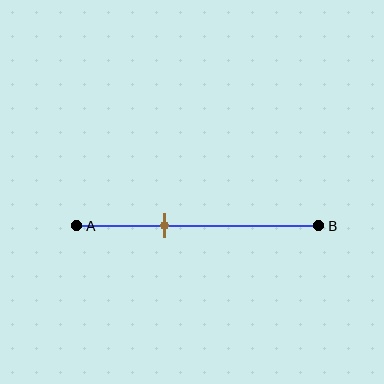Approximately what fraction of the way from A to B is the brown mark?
The brown mark is approximately 35% of the way from A to B.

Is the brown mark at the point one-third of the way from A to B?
No, the mark is at about 35% from A, not at the 33% one-third point.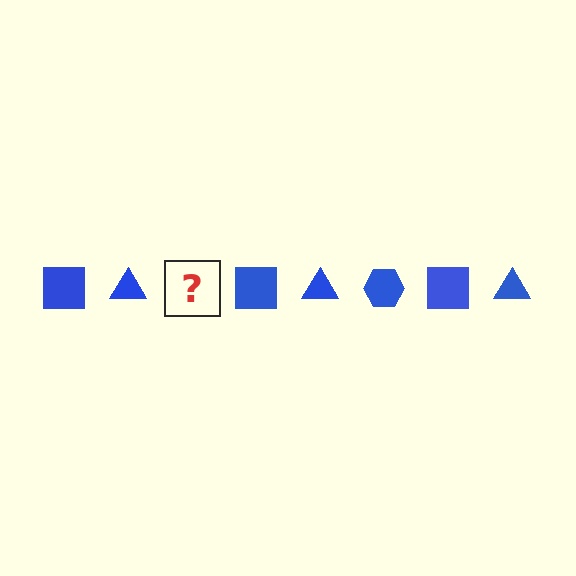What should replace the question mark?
The question mark should be replaced with a blue hexagon.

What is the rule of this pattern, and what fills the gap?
The rule is that the pattern cycles through square, triangle, hexagon shapes in blue. The gap should be filled with a blue hexagon.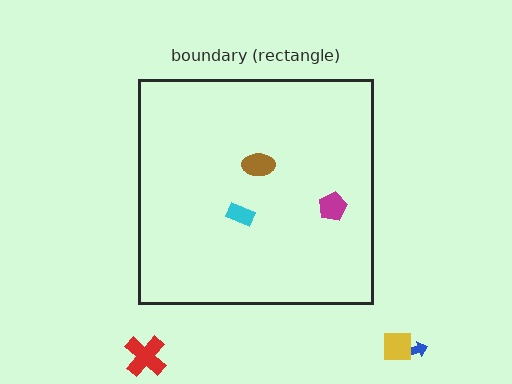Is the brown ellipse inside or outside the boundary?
Inside.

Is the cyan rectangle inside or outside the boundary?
Inside.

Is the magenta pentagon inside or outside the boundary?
Inside.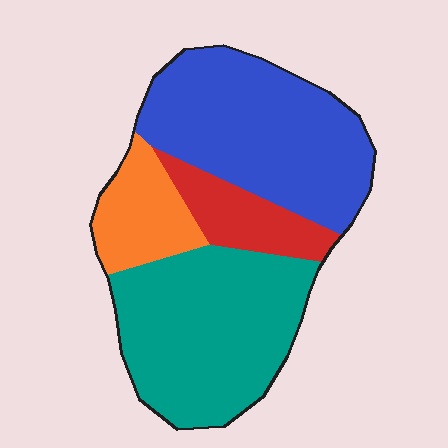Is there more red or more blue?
Blue.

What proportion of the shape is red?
Red covers 12% of the shape.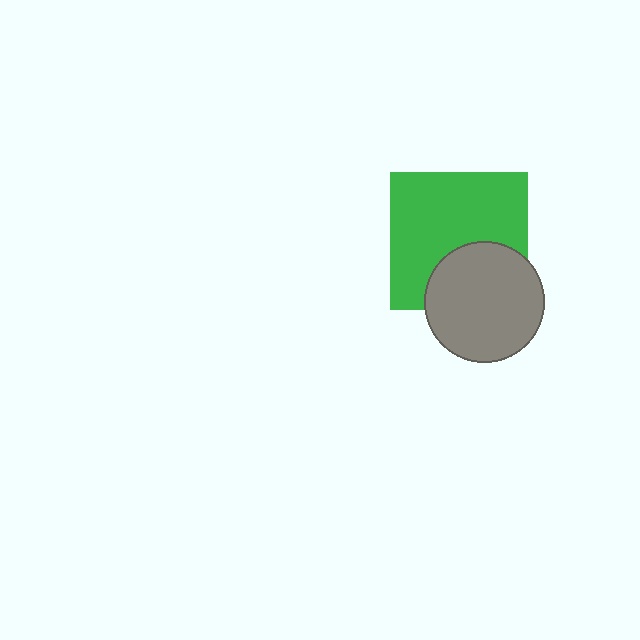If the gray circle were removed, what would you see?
You would see the complete green square.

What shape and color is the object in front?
The object in front is a gray circle.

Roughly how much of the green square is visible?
Most of it is visible (roughly 68%).